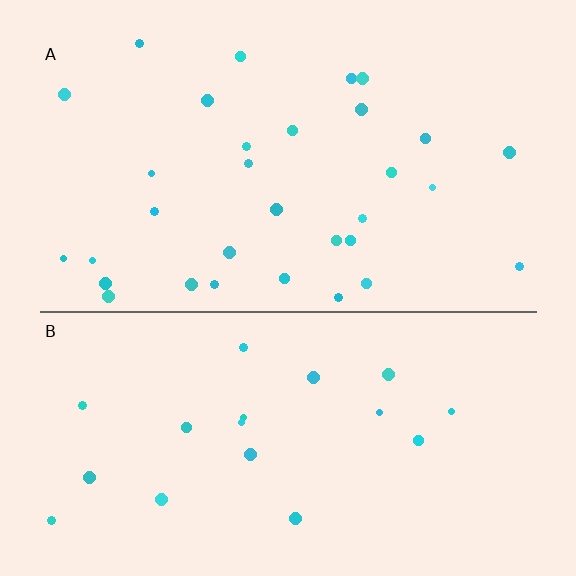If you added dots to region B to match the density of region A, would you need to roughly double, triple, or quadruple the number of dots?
Approximately double.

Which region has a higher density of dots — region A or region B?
A (the top).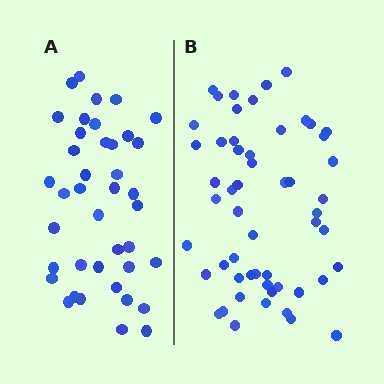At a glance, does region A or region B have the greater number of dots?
Region B (the right region) has more dots.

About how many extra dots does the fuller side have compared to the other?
Region B has approximately 15 more dots than region A.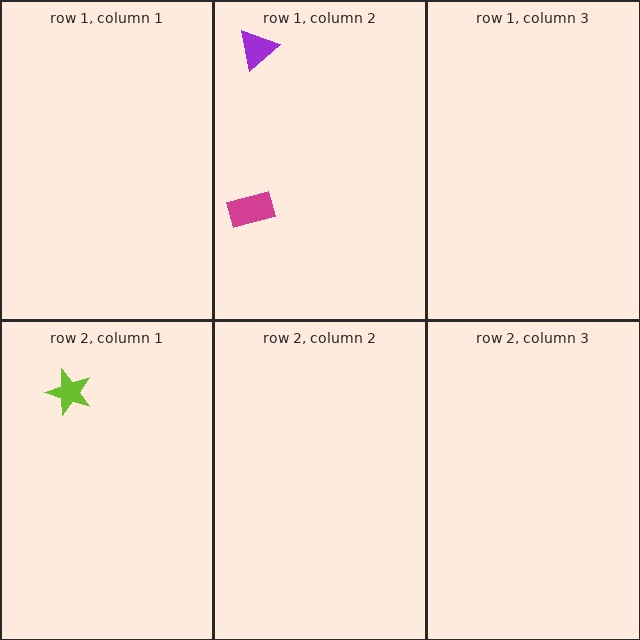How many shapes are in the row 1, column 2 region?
2.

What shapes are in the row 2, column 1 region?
The lime star.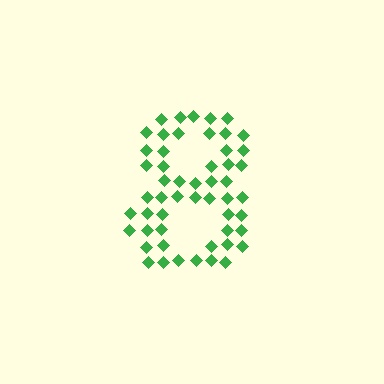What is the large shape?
The large shape is the digit 8.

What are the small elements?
The small elements are diamonds.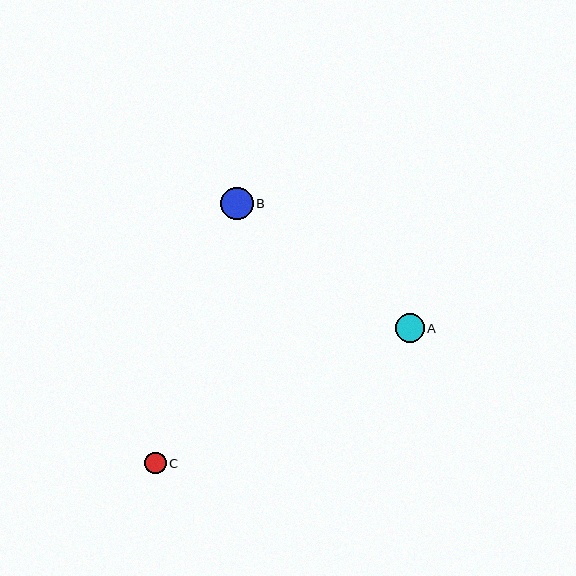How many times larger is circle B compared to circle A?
Circle B is approximately 1.1 times the size of circle A.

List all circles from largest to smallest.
From largest to smallest: B, A, C.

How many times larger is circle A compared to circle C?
Circle A is approximately 1.3 times the size of circle C.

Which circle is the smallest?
Circle C is the smallest with a size of approximately 22 pixels.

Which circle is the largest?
Circle B is the largest with a size of approximately 32 pixels.